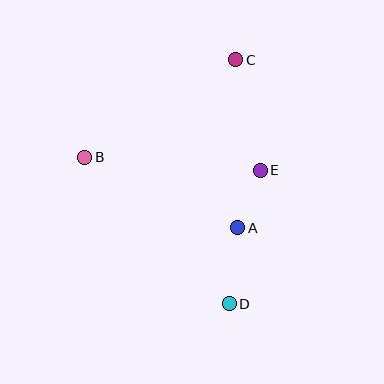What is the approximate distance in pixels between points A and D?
The distance between A and D is approximately 77 pixels.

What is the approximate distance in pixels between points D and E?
The distance between D and E is approximately 137 pixels.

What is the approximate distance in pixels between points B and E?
The distance between B and E is approximately 176 pixels.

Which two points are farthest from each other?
Points C and D are farthest from each other.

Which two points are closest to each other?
Points A and E are closest to each other.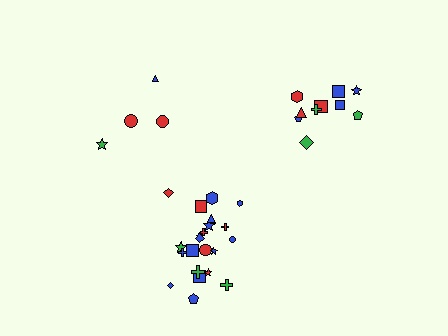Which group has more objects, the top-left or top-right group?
The top-right group.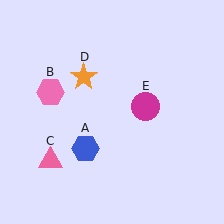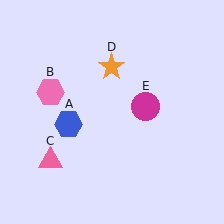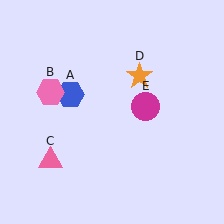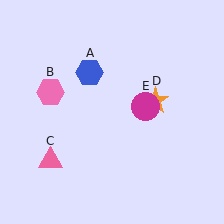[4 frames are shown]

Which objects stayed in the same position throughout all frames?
Pink hexagon (object B) and pink triangle (object C) and magenta circle (object E) remained stationary.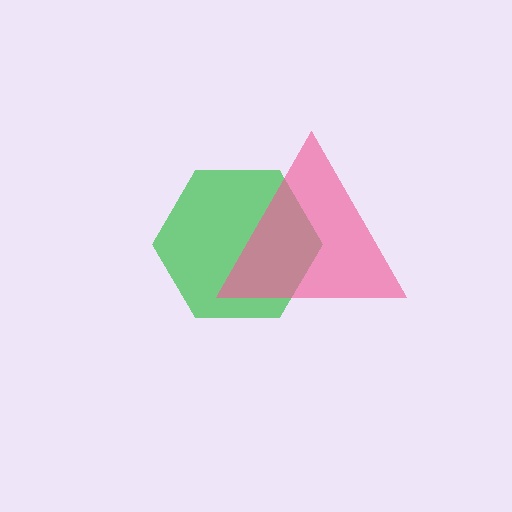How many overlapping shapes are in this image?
There are 2 overlapping shapes in the image.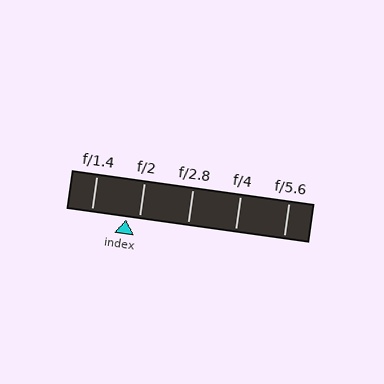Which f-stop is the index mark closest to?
The index mark is closest to f/2.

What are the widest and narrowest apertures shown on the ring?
The widest aperture shown is f/1.4 and the narrowest is f/5.6.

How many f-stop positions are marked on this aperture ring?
There are 5 f-stop positions marked.